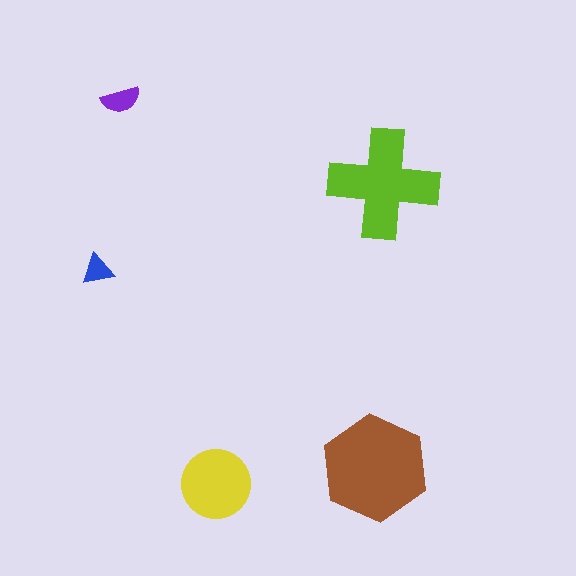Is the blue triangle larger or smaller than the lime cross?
Smaller.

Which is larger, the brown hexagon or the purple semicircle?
The brown hexagon.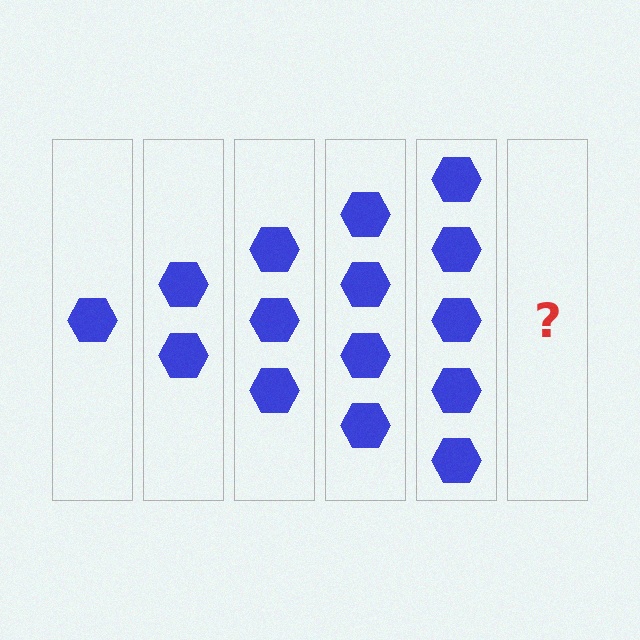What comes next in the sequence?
The next element should be 6 hexagons.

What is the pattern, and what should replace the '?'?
The pattern is that each step adds one more hexagon. The '?' should be 6 hexagons.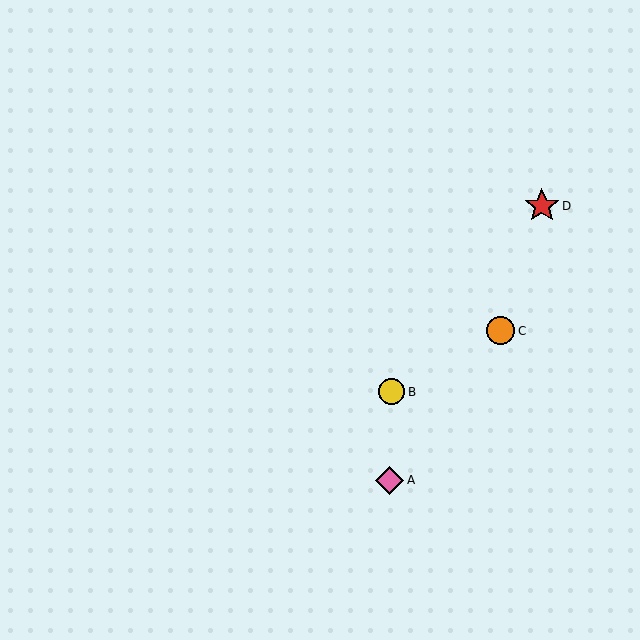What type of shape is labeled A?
Shape A is a pink diamond.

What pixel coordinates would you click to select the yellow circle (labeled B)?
Click at (392, 392) to select the yellow circle B.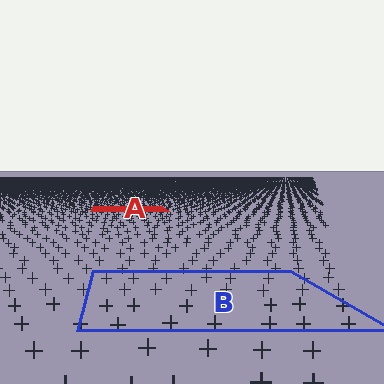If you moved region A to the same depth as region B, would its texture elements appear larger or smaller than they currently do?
They would appear larger. At a closer depth, the same texture elements are projected at a bigger on-screen size.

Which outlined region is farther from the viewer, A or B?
Region A is farther from the viewer — the texture elements inside it appear smaller and more densely packed.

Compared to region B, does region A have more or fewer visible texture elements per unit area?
Region A has more texture elements per unit area — they are packed more densely because it is farther away.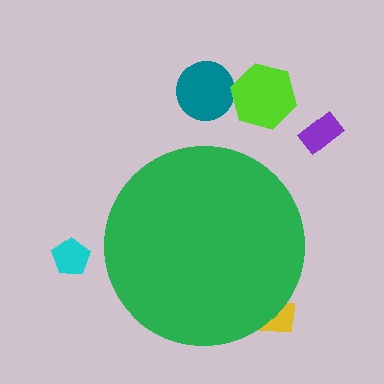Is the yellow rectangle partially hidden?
Yes, the yellow rectangle is partially hidden behind the green circle.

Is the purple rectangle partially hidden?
No, the purple rectangle is fully visible.